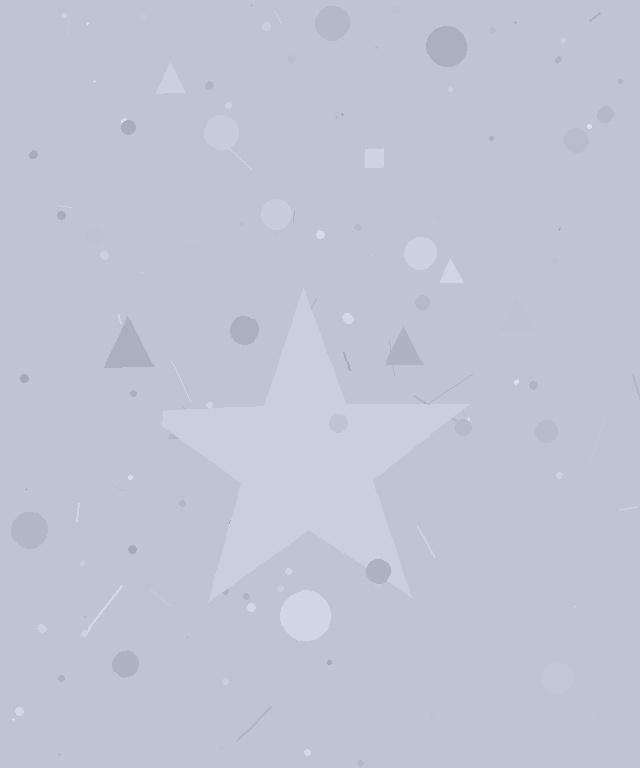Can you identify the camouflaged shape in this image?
The camouflaged shape is a star.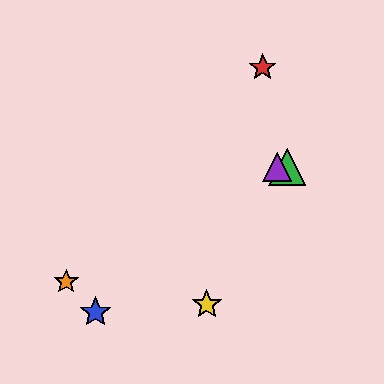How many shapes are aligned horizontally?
2 shapes (the green triangle, the purple triangle) are aligned horizontally.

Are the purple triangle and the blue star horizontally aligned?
No, the purple triangle is at y≈167 and the blue star is at y≈312.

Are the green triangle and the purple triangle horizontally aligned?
Yes, both are at y≈167.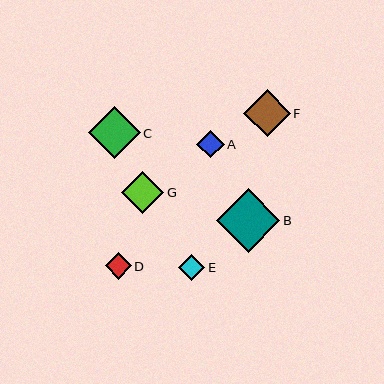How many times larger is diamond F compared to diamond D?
Diamond F is approximately 1.8 times the size of diamond D.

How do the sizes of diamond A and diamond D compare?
Diamond A and diamond D are approximately the same size.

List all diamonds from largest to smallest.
From largest to smallest: B, C, F, G, A, D, E.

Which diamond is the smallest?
Diamond E is the smallest with a size of approximately 26 pixels.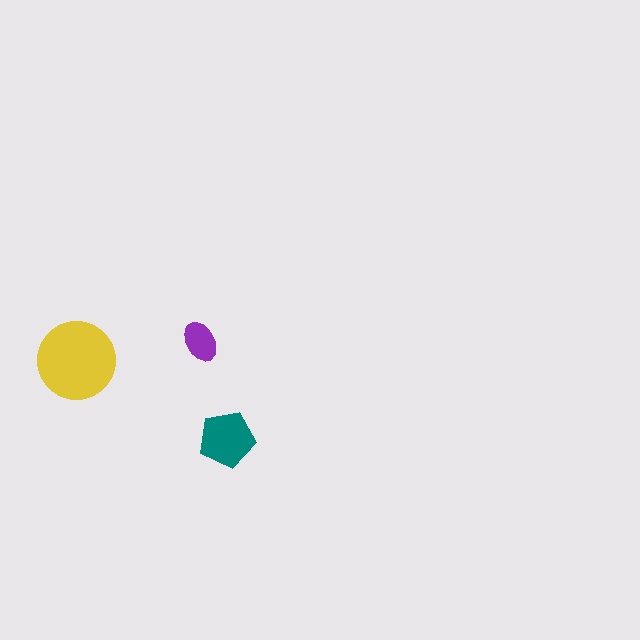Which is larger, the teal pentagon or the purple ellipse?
The teal pentagon.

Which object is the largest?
The yellow circle.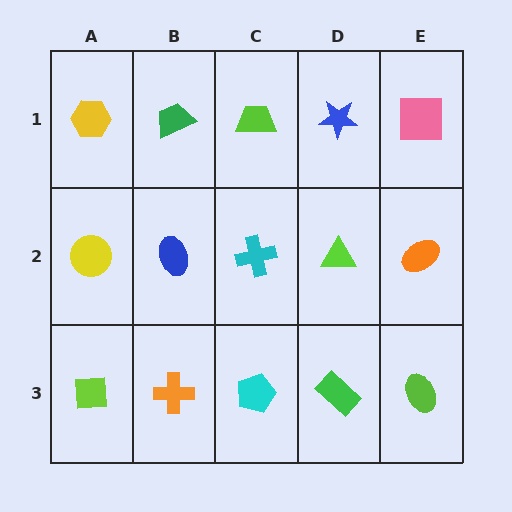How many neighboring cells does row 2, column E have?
3.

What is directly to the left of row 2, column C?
A blue ellipse.